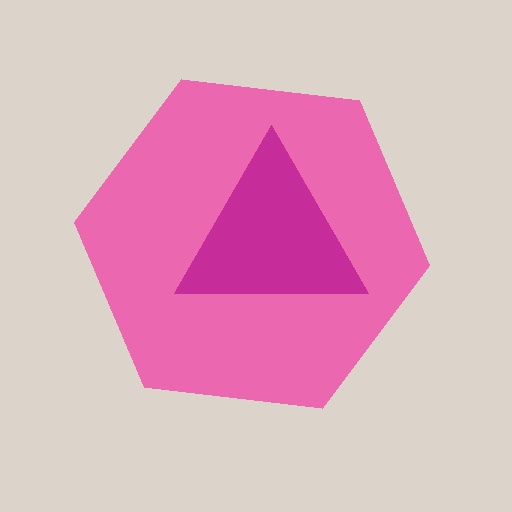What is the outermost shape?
The pink hexagon.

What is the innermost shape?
The magenta triangle.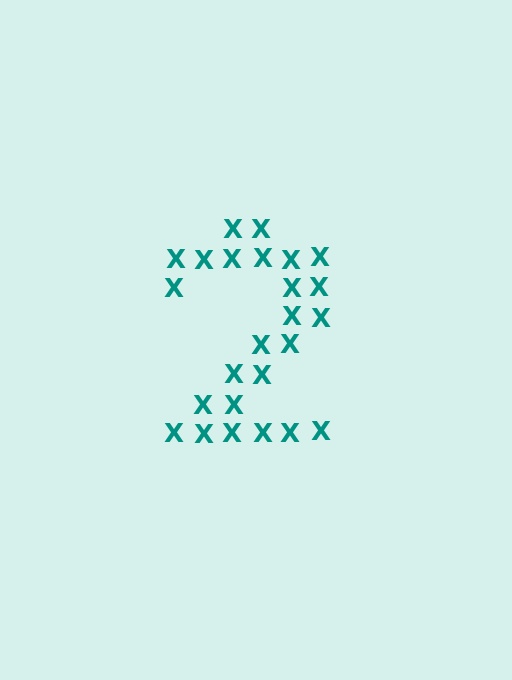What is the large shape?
The large shape is the digit 2.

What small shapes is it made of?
It is made of small letter X's.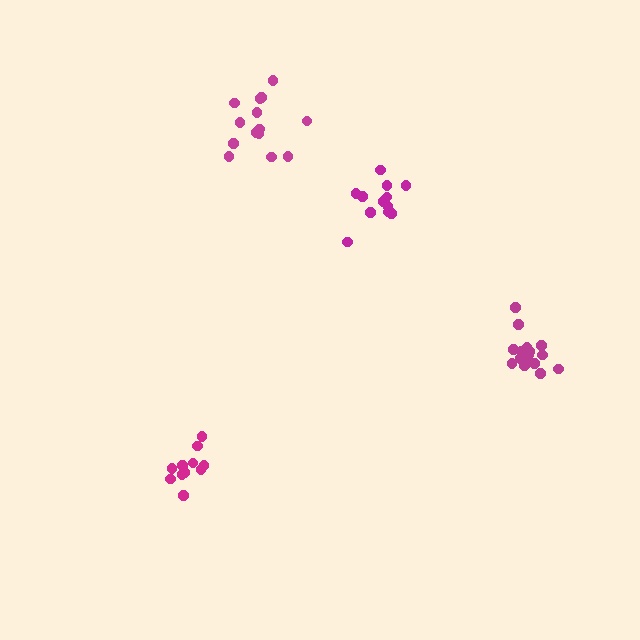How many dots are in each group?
Group 1: 12 dots, Group 2: 11 dots, Group 3: 16 dots, Group 4: 14 dots (53 total).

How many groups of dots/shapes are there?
There are 4 groups.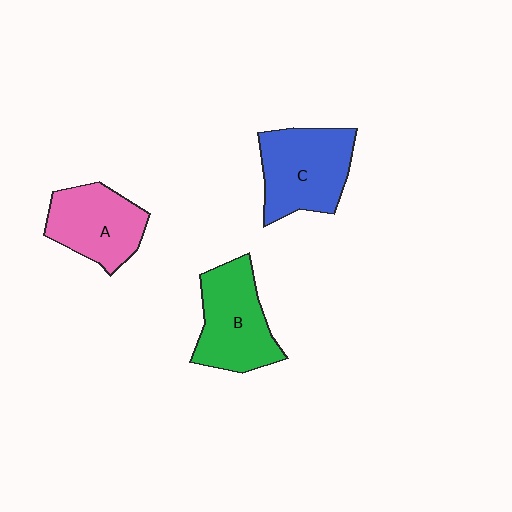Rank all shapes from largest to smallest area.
From largest to smallest: C (blue), B (green), A (pink).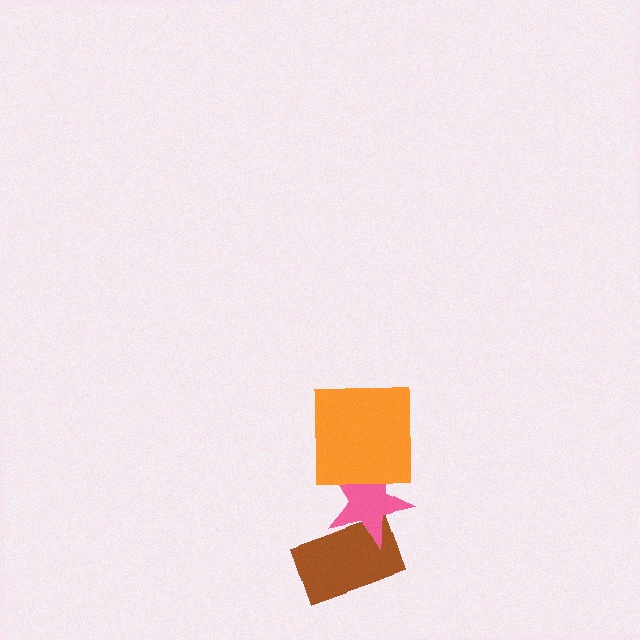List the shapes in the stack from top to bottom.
From top to bottom: the orange square, the pink star, the brown rectangle.